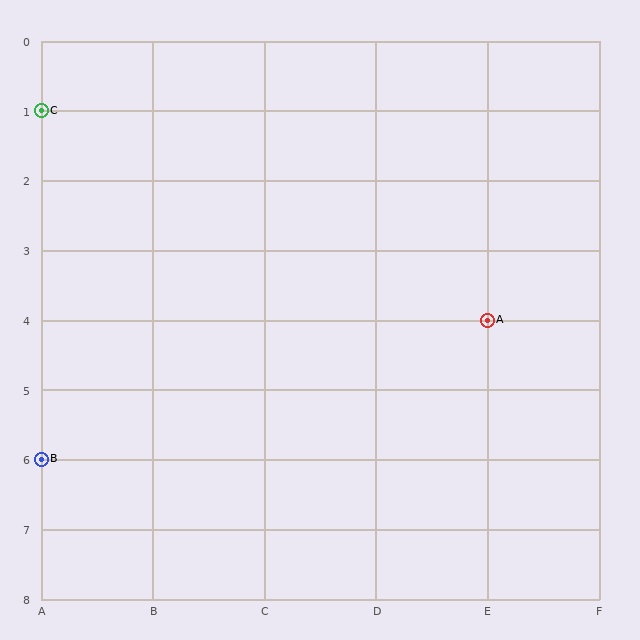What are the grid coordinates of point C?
Point C is at grid coordinates (A, 1).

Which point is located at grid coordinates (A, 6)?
Point B is at (A, 6).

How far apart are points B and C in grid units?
Points B and C are 5 rows apart.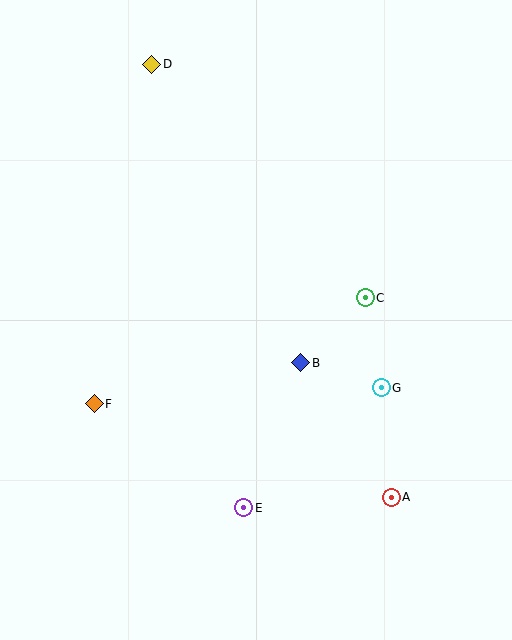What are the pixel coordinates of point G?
Point G is at (381, 388).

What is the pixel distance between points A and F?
The distance between A and F is 311 pixels.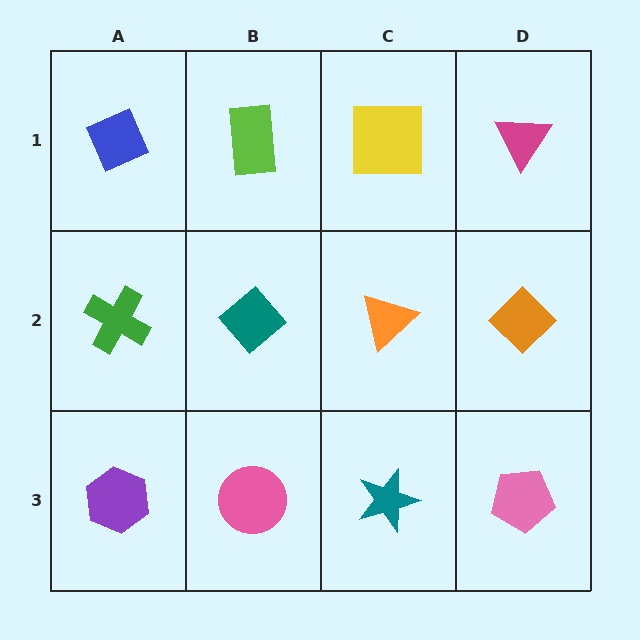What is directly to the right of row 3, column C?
A pink pentagon.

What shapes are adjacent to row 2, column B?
A lime rectangle (row 1, column B), a pink circle (row 3, column B), a green cross (row 2, column A), an orange triangle (row 2, column C).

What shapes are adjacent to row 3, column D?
An orange diamond (row 2, column D), a teal star (row 3, column C).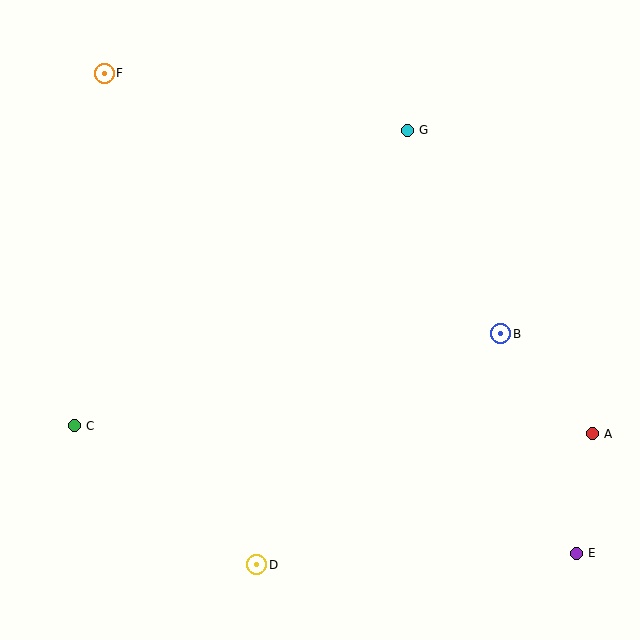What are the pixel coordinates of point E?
Point E is at (576, 553).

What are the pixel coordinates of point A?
Point A is at (592, 434).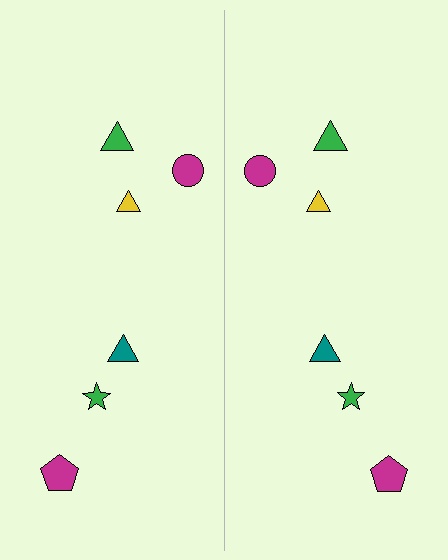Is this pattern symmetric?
Yes, this pattern has bilateral (reflection) symmetry.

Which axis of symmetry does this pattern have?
The pattern has a vertical axis of symmetry running through the center of the image.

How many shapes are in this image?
There are 12 shapes in this image.